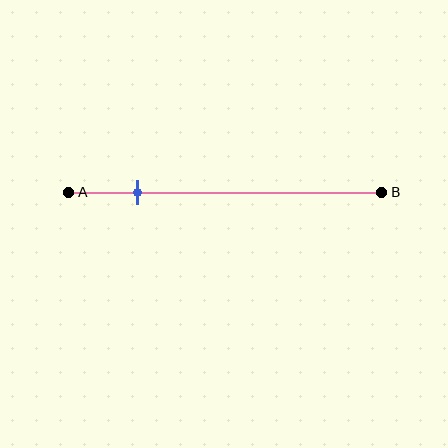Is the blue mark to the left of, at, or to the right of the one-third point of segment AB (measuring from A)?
The blue mark is to the left of the one-third point of segment AB.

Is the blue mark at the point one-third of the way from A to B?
No, the mark is at about 20% from A, not at the 33% one-third point.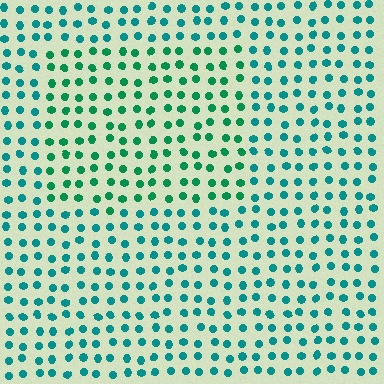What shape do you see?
I see a rectangle.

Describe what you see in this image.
The image is filled with small teal elements in a uniform arrangement. A rectangle-shaped region is visible where the elements are tinted to a slightly different hue, forming a subtle color boundary.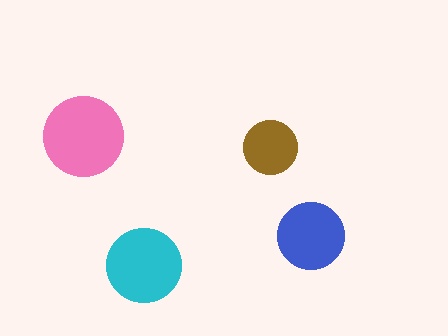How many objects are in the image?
There are 4 objects in the image.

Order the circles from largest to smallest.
the pink one, the cyan one, the blue one, the brown one.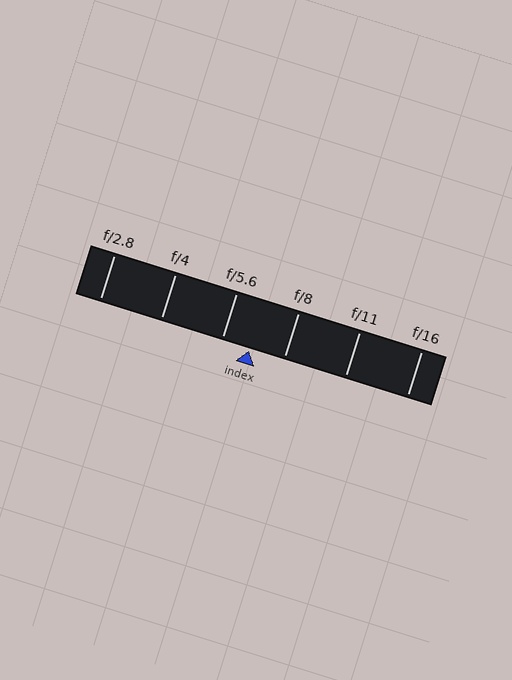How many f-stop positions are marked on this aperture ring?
There are 6 f-stop positions marked.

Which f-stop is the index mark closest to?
The index mark is closest to f/5.6.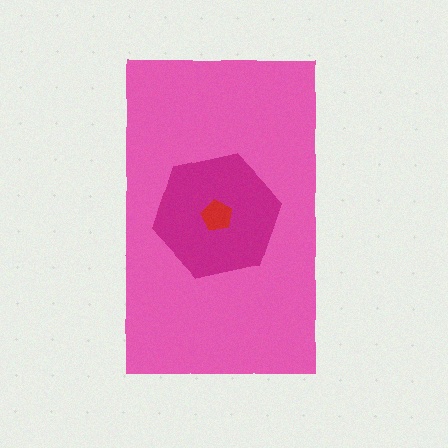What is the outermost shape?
The pink rectangle.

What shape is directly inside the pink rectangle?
The magenta hexagon.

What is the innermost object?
The red pentagon.